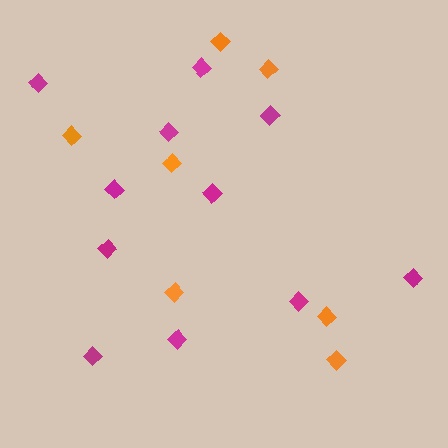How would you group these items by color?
There are 2 groups: one group of orange diamonds (7) and one group of magenta diamonds (11).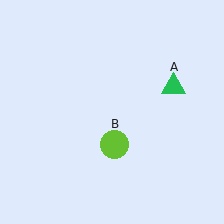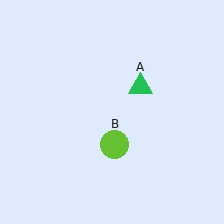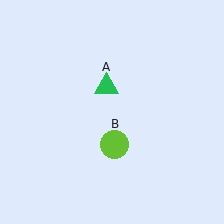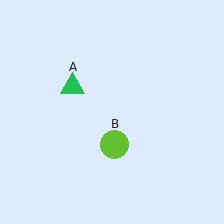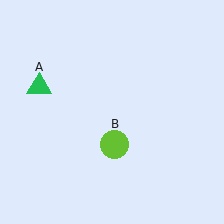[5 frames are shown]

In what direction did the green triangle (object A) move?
The green triangle (object A) moved left.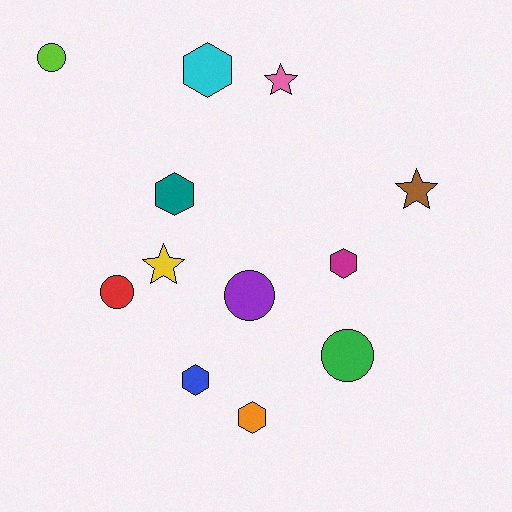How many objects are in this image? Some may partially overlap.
There are 12 objects.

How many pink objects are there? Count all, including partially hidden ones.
There is 1 pink object.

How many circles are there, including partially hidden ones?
There are 4 circles.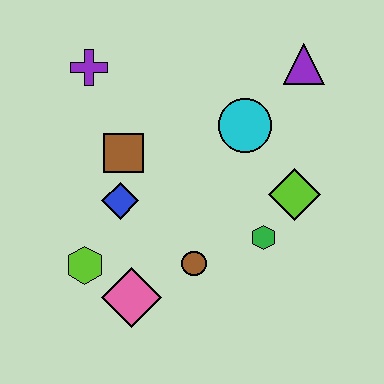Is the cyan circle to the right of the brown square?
Yes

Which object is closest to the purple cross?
The brown square is closest to the purple cross.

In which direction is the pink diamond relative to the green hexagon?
The pink diamond is to the left of the green hexagon.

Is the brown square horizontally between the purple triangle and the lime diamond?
No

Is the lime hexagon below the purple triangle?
Yes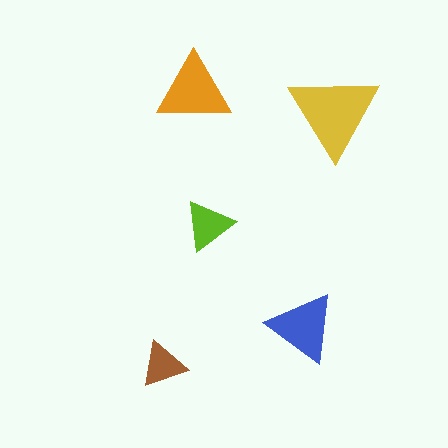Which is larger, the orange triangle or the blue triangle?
The orange one.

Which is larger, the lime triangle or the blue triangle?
The blue one.